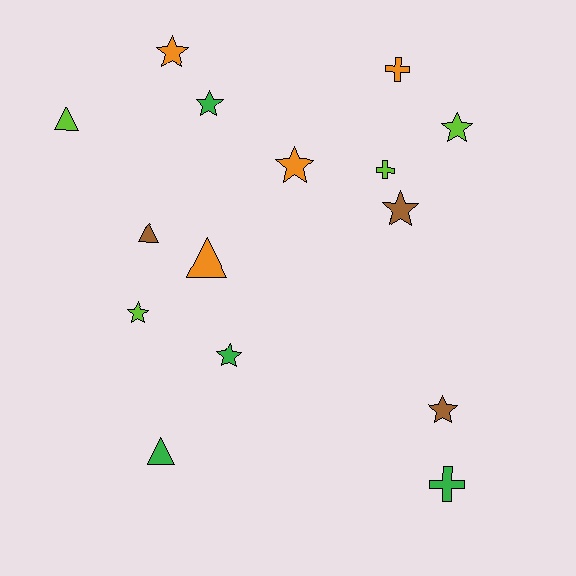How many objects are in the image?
There are 15 objects.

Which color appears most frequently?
Green, with 4 objects.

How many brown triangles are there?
There is 1 brown triangle.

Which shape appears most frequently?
Star, with 8 objects.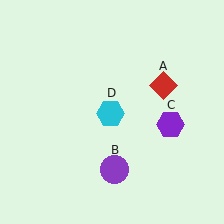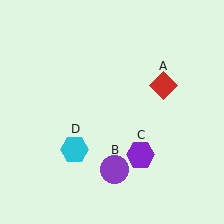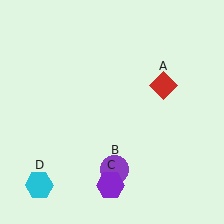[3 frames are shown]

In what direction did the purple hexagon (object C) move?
The purple hexagon (object C) moved down and to the left.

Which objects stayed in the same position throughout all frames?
Red diamond (object A) and purple circle (object B) remained stationary.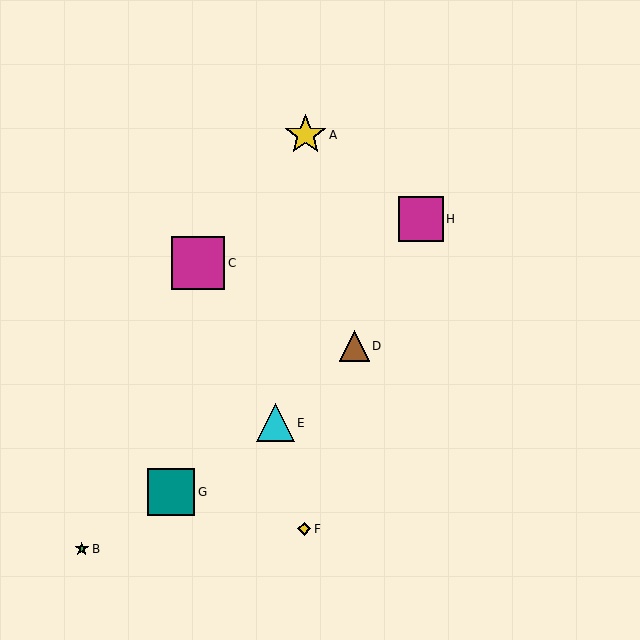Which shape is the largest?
The magenta square (labeled C) is the largest.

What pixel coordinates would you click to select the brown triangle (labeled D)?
Click at (354, 346) to select the brown triangle D.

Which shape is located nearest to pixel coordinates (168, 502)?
The teal square (labeled G) at (171, 492) is nearest to that location.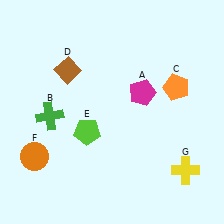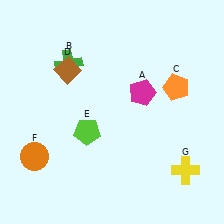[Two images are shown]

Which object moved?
The green cross (B) moved up.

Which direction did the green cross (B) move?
The green cross (B) moved up.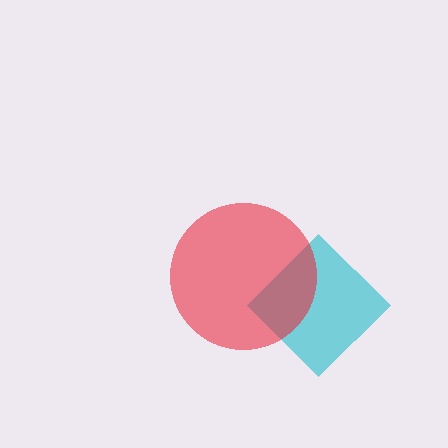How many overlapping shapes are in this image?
There are 2 overlapping shapes in the image.